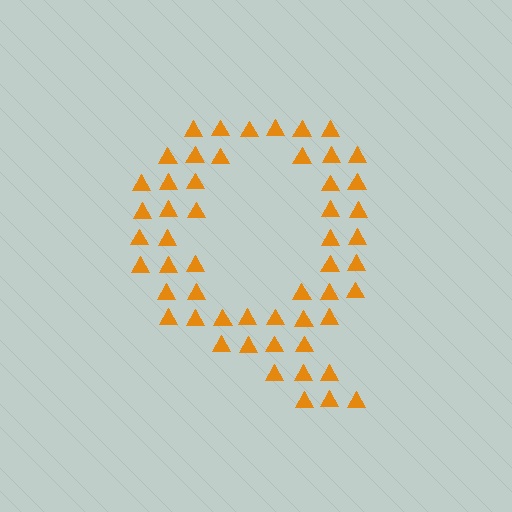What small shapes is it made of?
It is made of small triangles.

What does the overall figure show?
The overall figure shows the letter Q.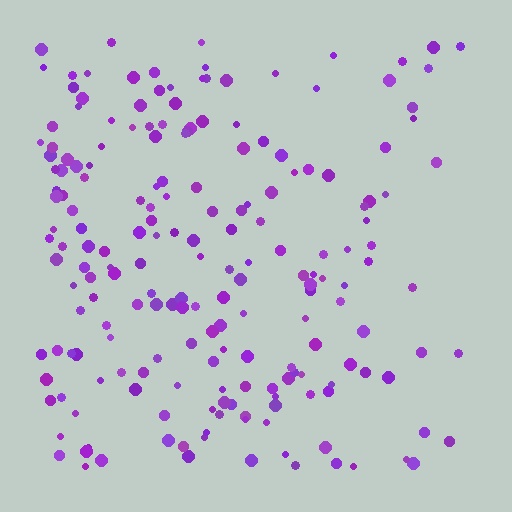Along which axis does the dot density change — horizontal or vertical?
Horizontal.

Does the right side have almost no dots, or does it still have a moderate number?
Still a moderate number, just noticeably fewer than the left.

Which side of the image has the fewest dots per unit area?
The right.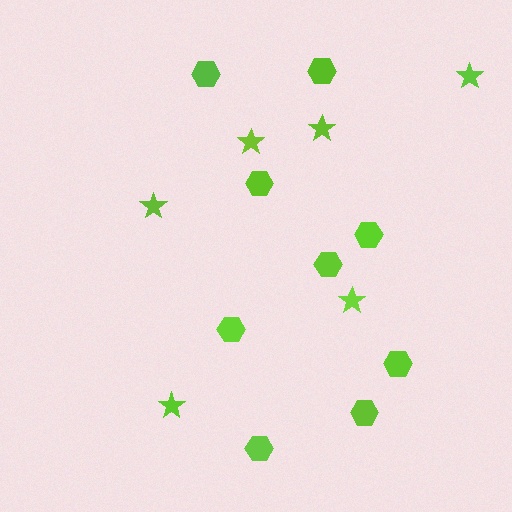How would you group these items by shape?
There are 2 groups: one group of hexagons (9) and one group of stars (6).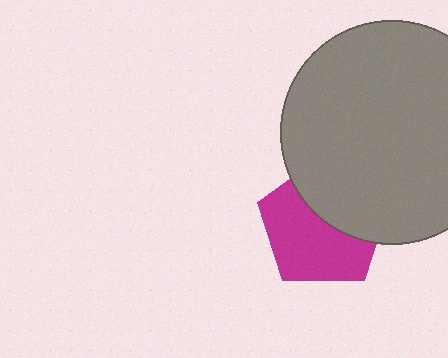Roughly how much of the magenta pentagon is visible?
About half of it is visible (roughly 58%).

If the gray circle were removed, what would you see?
You would see the complete magenta pentagon.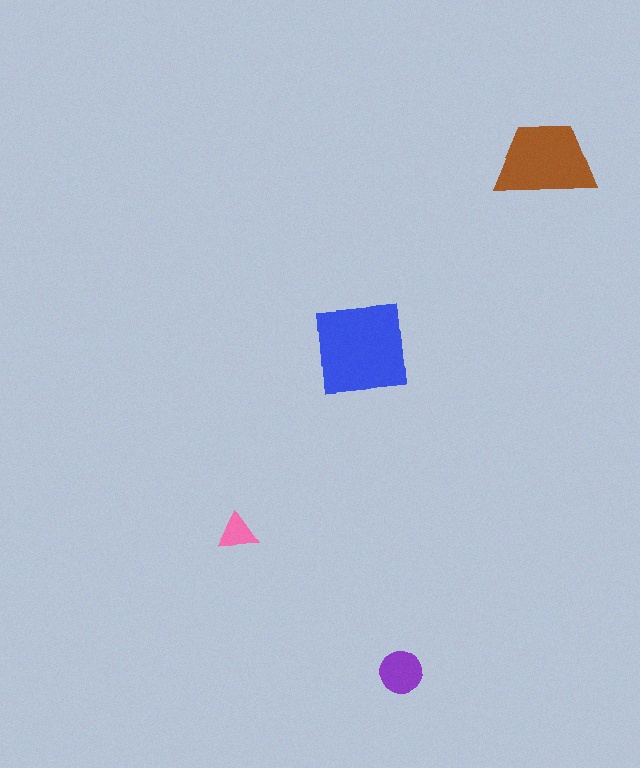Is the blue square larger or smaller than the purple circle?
Larger.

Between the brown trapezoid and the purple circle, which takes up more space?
The brown trapezoid.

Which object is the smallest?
The pink triangle.